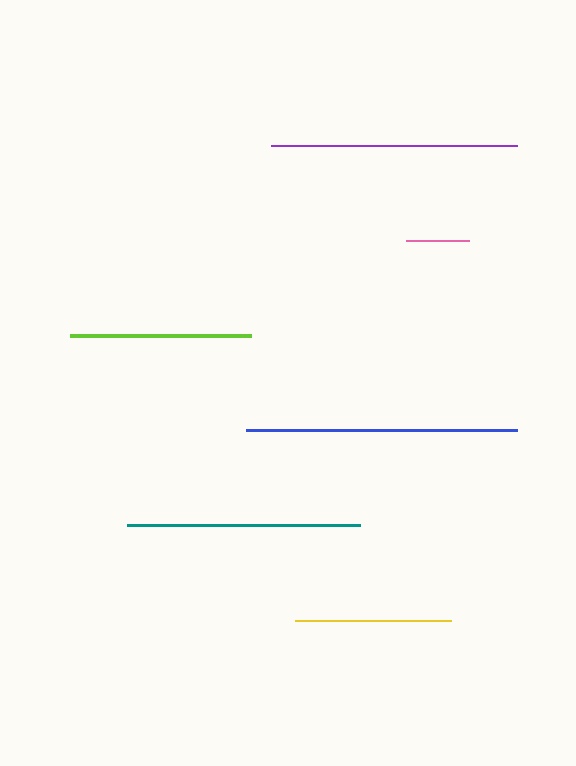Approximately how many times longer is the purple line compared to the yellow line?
The purple line is approximately 1.6 times the length of the yellow line.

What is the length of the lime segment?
The lime segment is approximately 181 pixels long.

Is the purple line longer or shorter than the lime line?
The purple line is longer than the lime line.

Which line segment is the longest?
The blue line is the longest at approximately 271 pixels.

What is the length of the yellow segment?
The yellow segment is approximately 157 pixels long.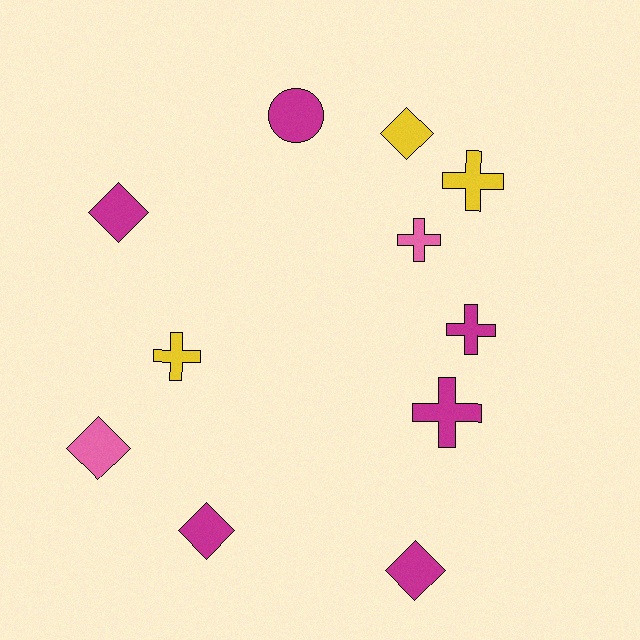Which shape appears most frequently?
Diamond, with 5 objects.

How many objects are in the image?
There are 11 objects.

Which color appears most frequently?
Magenta, with 6 objects.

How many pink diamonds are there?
There is 1 pink diamond.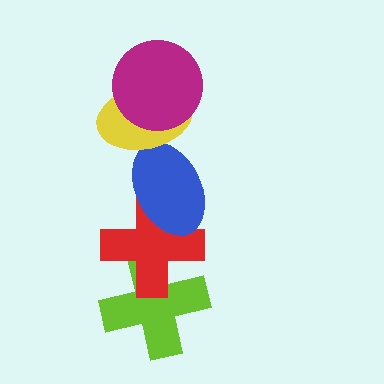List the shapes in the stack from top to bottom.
From top to bottom: the magenta circle, the yellow ellipse, the blue ellipse, the red cross, the lime cross.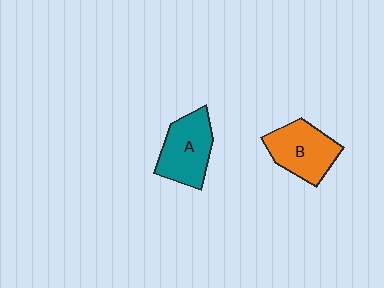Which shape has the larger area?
Shape A (teal).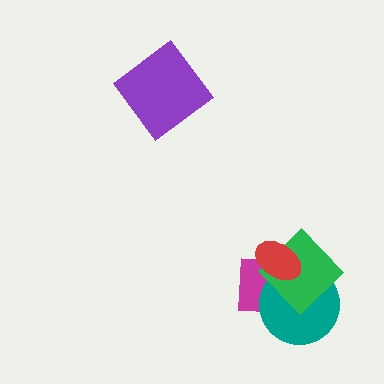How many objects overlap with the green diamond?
3 objects overlap with the green diamond.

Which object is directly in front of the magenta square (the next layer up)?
The teal circle is directly in front of the magenta square.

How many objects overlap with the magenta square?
3 objects overlap with the magenta square.